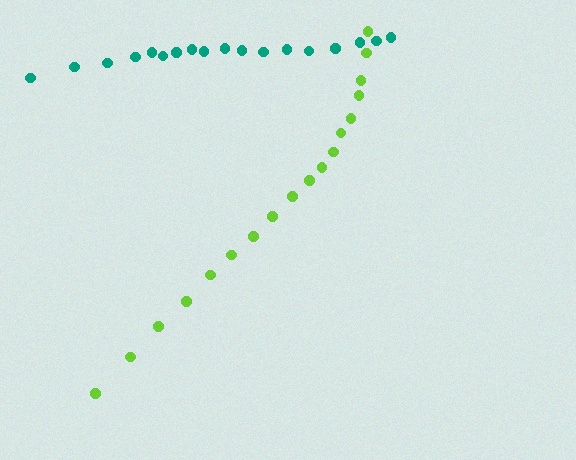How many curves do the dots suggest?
There are 2 distinct paths.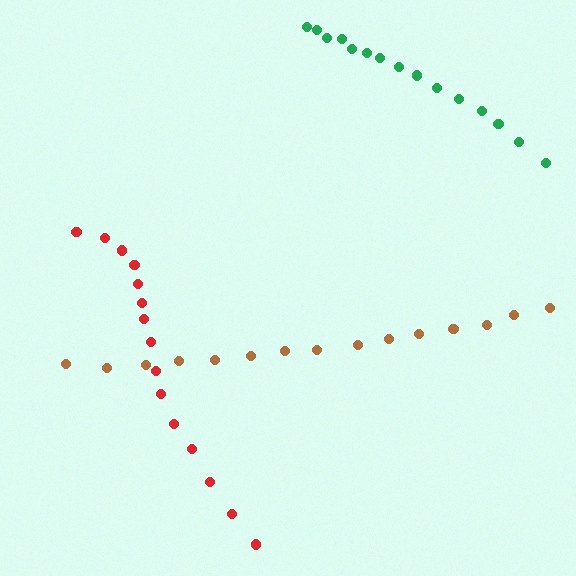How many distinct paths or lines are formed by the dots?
There are 3 distinct paths.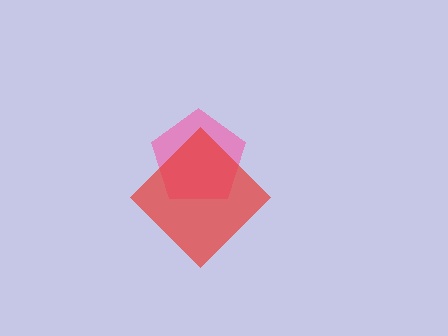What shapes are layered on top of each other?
The layered shapes are: a pink pentagon, a red diamond.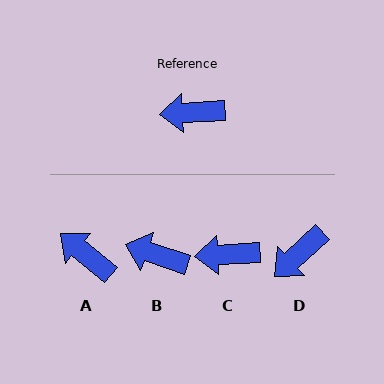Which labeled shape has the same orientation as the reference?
C.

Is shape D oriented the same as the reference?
No, it is off by about 40 degrees.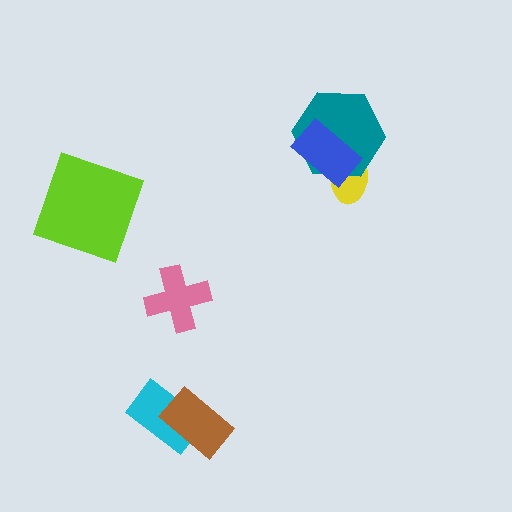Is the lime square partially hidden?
No, no other shape covers it.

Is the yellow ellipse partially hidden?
Yes, it is partially covered by another shape.